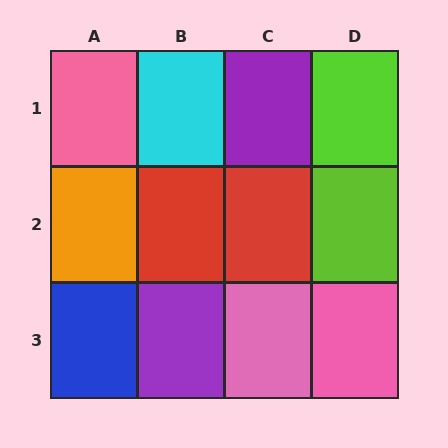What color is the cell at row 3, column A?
Blue.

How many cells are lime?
2 cells are lime.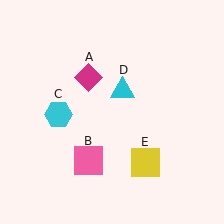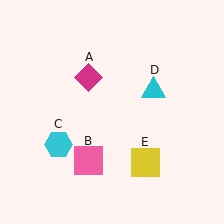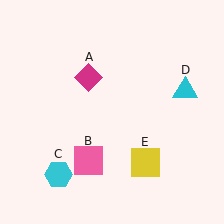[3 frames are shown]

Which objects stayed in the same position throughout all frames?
Magenta diamond (object A) and pink square (object B) and yellow square (object E) remained stationary.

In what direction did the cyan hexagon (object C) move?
The cyan hexagon (object C) moved down.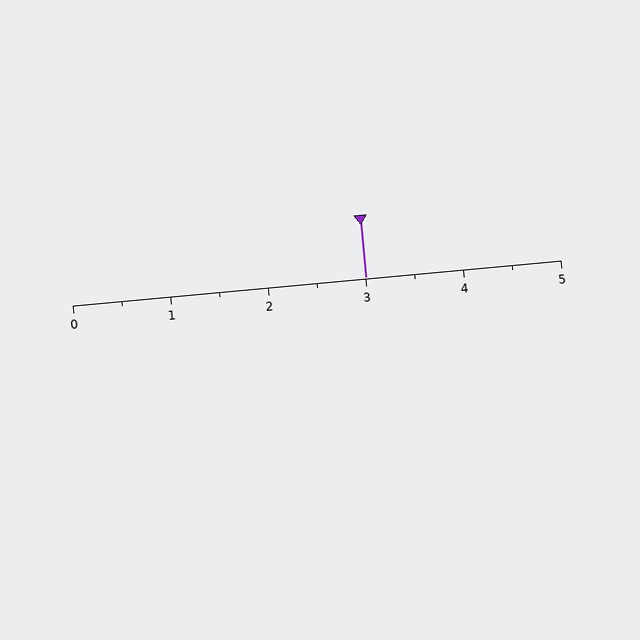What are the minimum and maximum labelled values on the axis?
The axis runs from 0 to 5.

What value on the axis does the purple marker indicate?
The marker indicates approximately 3.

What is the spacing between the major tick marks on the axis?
The major ticks are spaced 1 apart.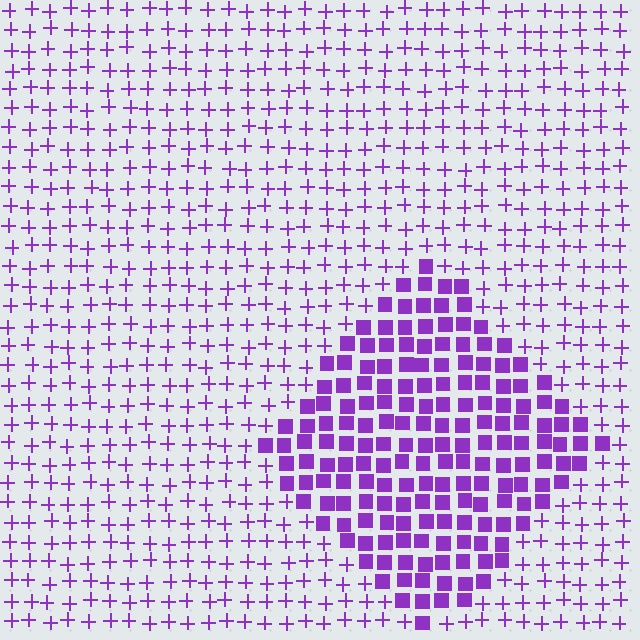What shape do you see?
I see a diamond.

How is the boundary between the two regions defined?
The boundary is defined by a change in element shape: squares inside vs. plus signs outside. All elements share the same color and spacing.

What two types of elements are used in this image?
The image uses squares inside the diamond region and plus signs outside it.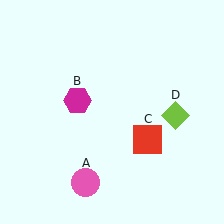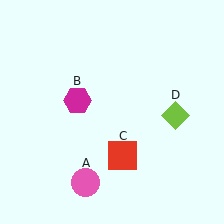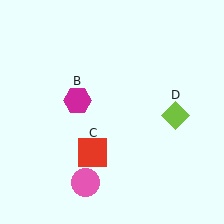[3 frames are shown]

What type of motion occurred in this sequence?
The red square (object C) rotated clockwise around the center of the scene.